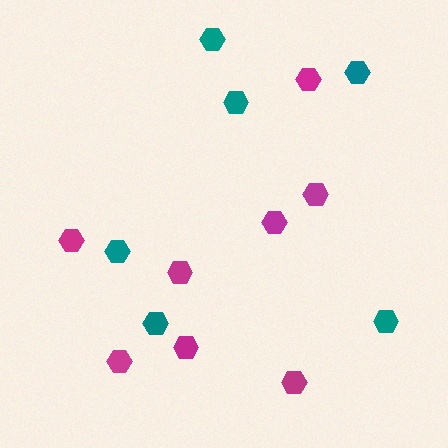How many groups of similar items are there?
There are 2 groups: one group of teal hexagons (6) and one group of magenta hexagons (8).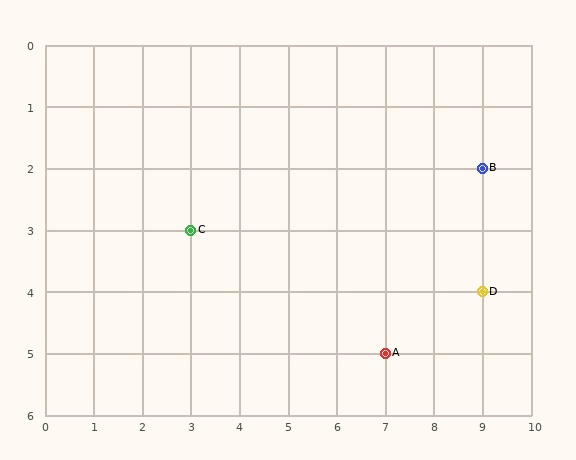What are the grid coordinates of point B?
Point B is at grid coordinates (9, 2).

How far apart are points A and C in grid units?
Points A and C are 4 columns and 2 rows apart (about 4.5 grid units diagonally).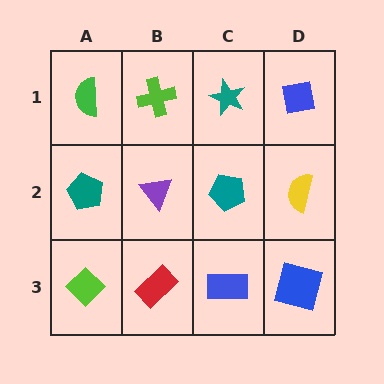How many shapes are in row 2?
4 shapes.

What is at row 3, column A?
A lime diamond.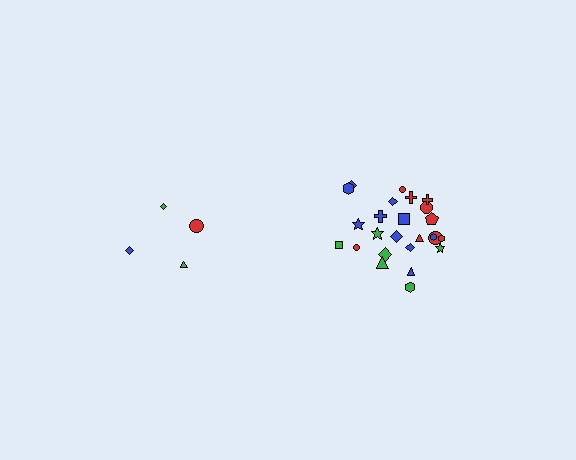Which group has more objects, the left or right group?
The right group.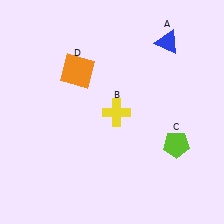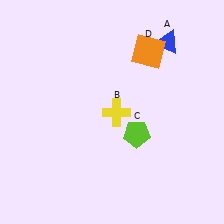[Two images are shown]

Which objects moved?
The objects that moved are: the lime pentagon (C), the orange square (D).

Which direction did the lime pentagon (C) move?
The lime pentagon (C) moved left.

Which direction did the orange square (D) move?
The orange square (D) moved right.